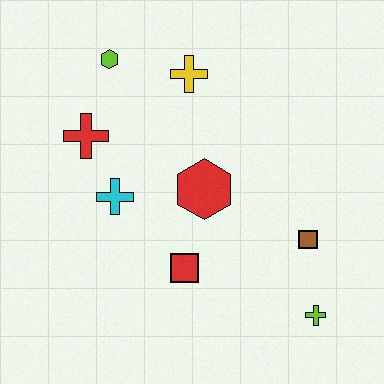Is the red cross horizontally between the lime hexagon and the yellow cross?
No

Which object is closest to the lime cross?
The brown square is closest to the lime cross.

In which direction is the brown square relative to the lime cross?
The brown square is above the lime cross.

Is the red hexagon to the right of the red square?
Yes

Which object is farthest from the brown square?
The lime hexagon is farthest from the brown square.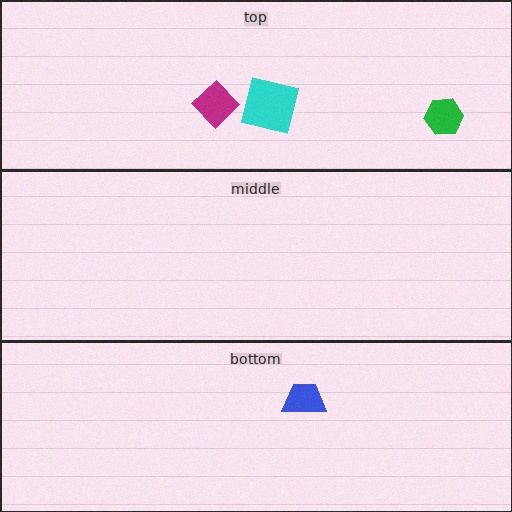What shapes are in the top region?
The cyan square, the magenta diamond, the green hexagon.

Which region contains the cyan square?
The top region.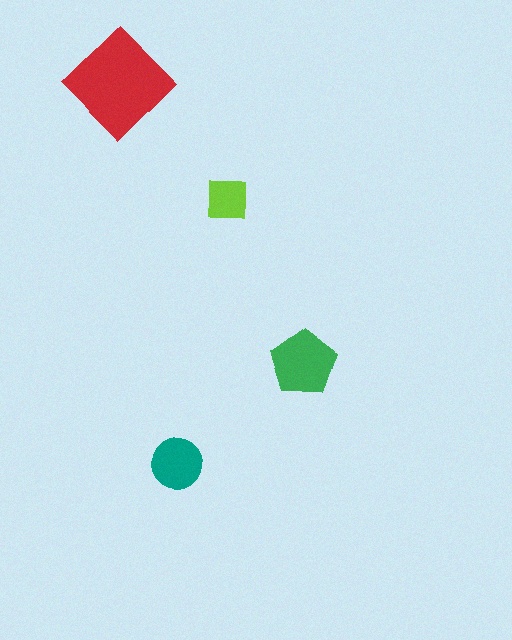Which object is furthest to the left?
The red diamond is leftmost.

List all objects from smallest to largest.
The lime square, the teal circle, the green pentagon, the red diamond.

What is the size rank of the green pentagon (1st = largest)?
2nd.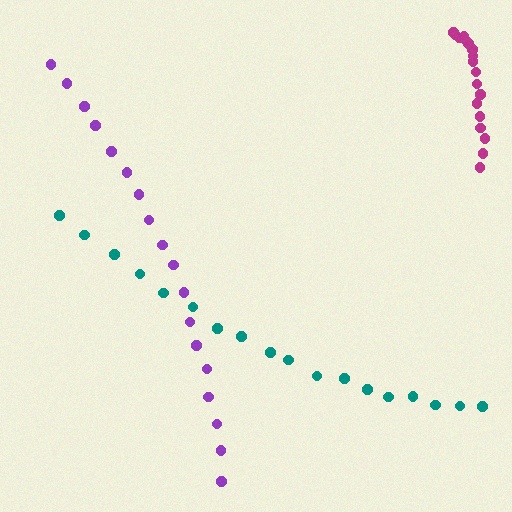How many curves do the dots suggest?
There are 3 distinct paths.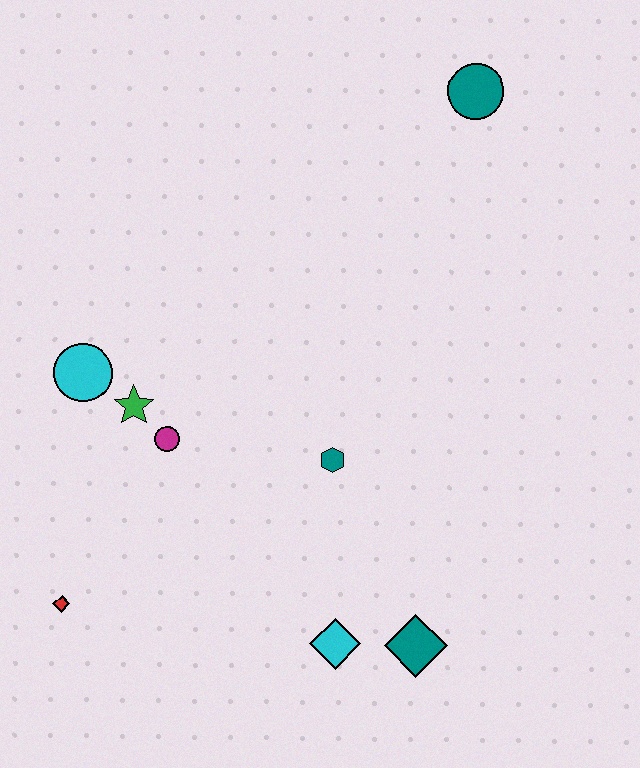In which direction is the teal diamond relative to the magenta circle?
The teal diamond is to the right of the magenta circle.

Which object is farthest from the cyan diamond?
The teal circle is farthest from the cyan diamond.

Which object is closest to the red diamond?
The magenta circle is closest to the red diamond.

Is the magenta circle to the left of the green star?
No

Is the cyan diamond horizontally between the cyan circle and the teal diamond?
Yes